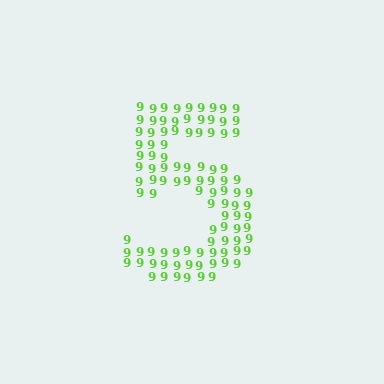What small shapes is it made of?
It is made of small digit 9's.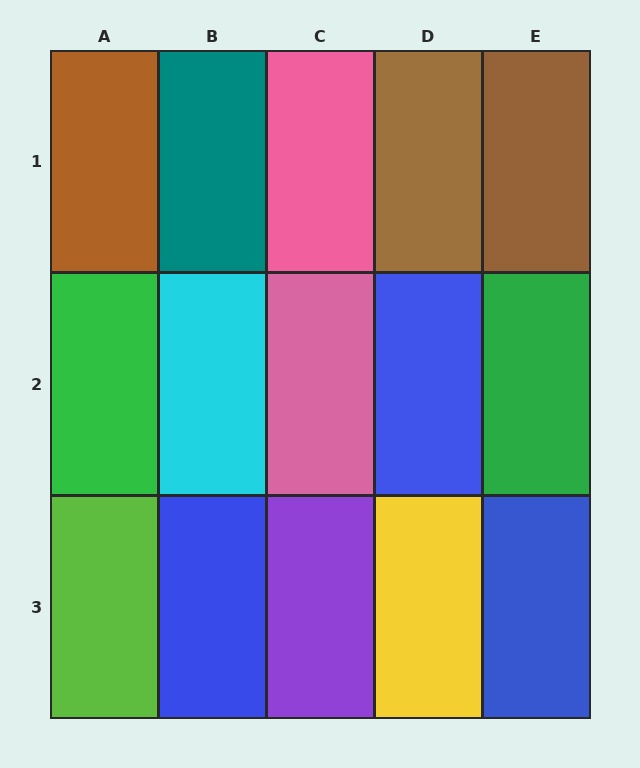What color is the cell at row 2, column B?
Cyan.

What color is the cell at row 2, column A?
Green.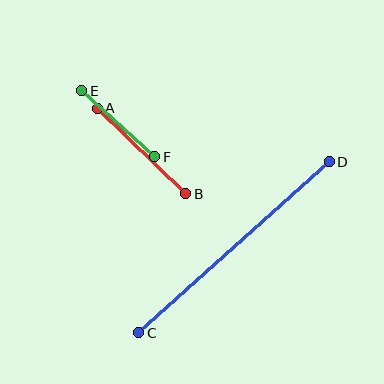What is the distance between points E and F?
The distance is approximately 99 pixels.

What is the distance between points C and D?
The distance is approximately 256 pixels.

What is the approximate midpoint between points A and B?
The midpoint is at approximately (142, 151) pixels.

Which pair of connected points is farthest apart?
Points C and D are farthest apart.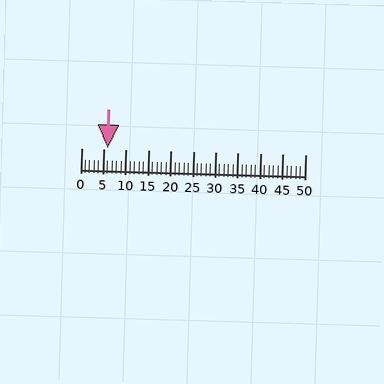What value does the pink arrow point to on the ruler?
The pink arrow points to approximately 6.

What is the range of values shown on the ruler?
The ruler shows values from 0 to 50.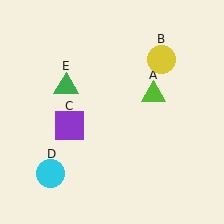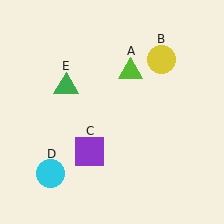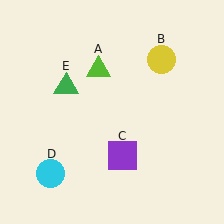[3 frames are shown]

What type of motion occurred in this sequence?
The lime triangle (object A), purple square (object C) rotated counterclockwise around the center of the scene.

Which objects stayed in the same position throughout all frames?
Yellow circle (object B) and cyan circle (object D) and green triangle (object E) remained stationary.